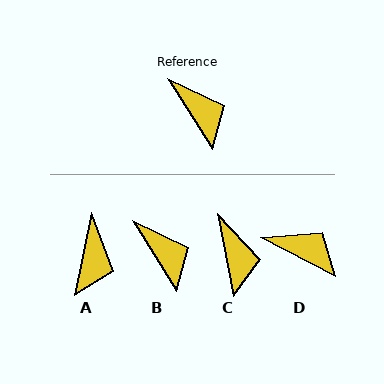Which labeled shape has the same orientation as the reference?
B.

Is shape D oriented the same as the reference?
No, it is off by about 31 degrees.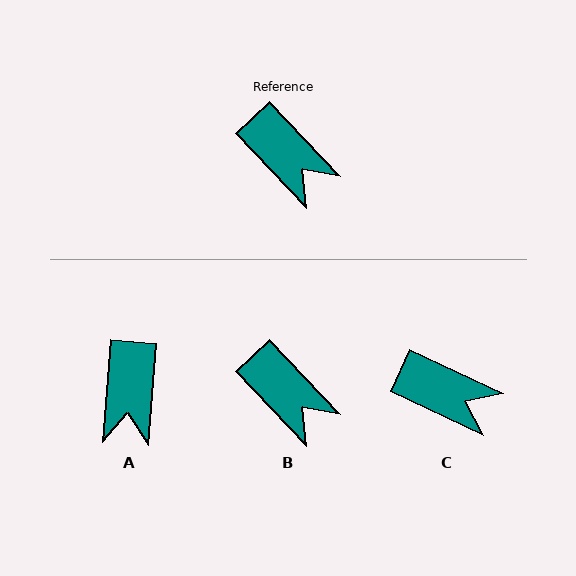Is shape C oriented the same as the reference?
No, it is off by about 22 degrees.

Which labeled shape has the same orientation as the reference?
B.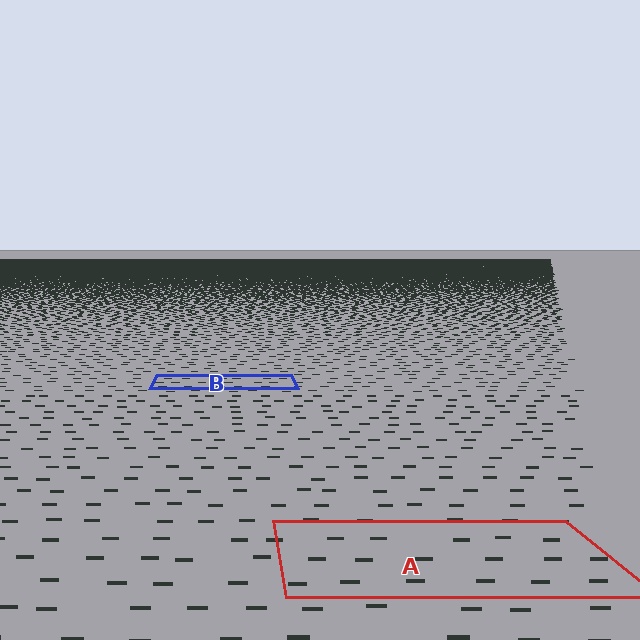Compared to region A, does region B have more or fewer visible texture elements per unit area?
Region B has more texture elements per unit area — they are packed more densely because it is farther away.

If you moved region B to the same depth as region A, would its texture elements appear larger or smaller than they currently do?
They would appear larger. At a closer depth, the same texture elements are projected at a bigger on-screen size.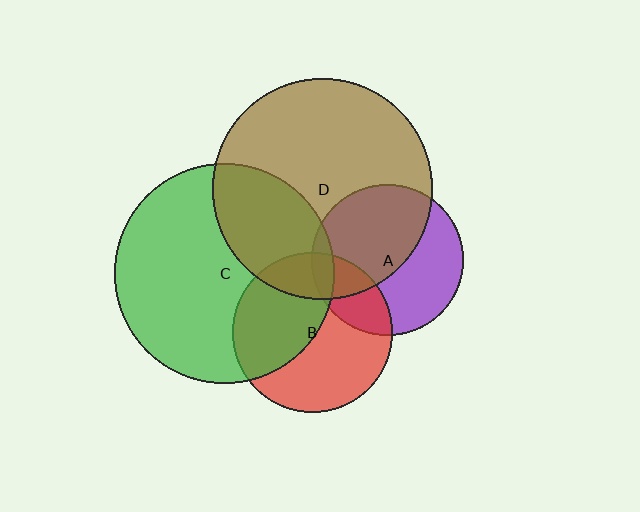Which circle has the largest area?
Circle D (brown).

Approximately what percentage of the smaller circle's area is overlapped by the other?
Approximately 20%.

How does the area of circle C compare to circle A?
Approximately 2.1 times.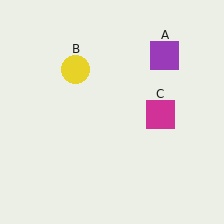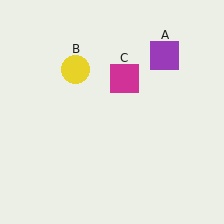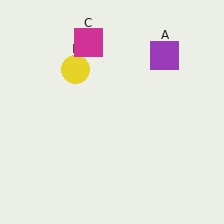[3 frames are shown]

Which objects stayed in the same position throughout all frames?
Purple square (object A) and yellow circle (object B) remained stationary.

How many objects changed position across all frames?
1 object changed position: magenta square (object C).